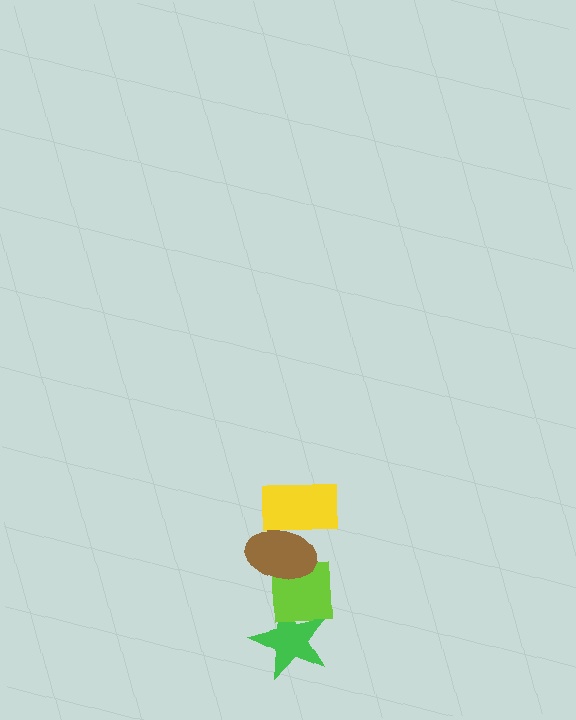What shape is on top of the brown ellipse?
The yellow rectangle is on top of the brown ellipse.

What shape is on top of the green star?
The lime square is on top of the green star.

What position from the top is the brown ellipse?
The brown ellipse is 2nd from the top.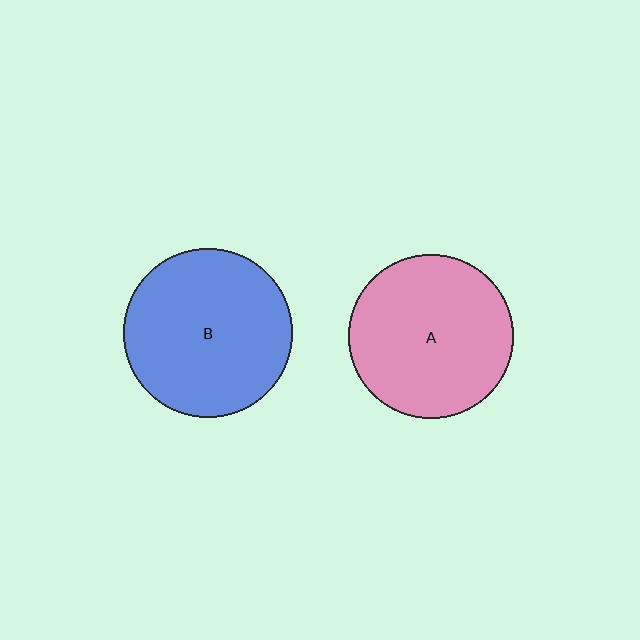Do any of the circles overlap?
No, none of the circles overlap.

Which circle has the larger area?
Circle B (blue).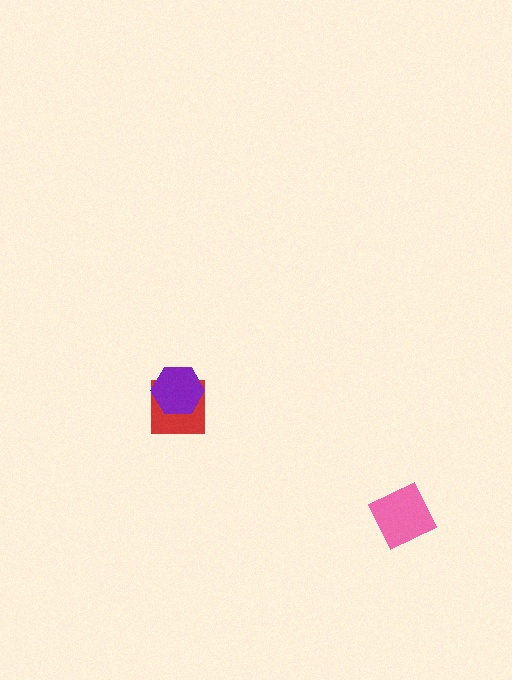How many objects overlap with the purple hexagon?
1 object overlaps with the purple hexagon.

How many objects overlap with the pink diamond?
0 objects overlap with the pink diamond.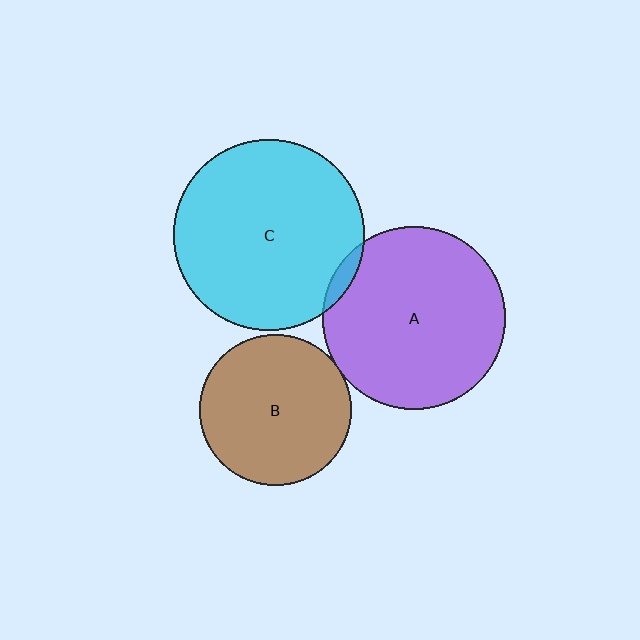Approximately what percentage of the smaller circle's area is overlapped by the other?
Approximately 5%.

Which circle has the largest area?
Circle C (cyan).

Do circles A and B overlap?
Yes.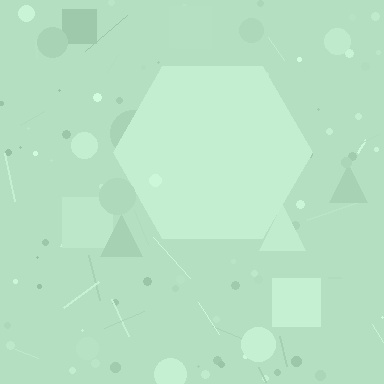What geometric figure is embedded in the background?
A hexagon is embedded in the background.